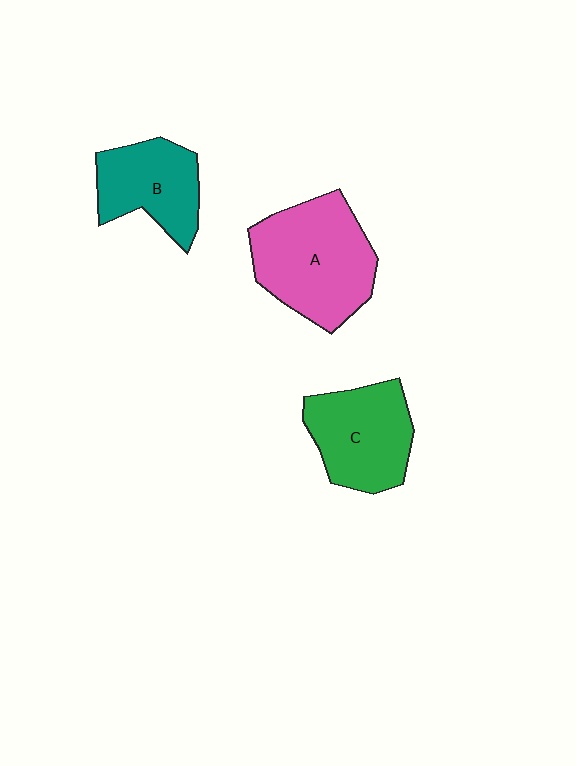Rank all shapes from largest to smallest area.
From largest to smallest: A (pink), C (green), B (teal).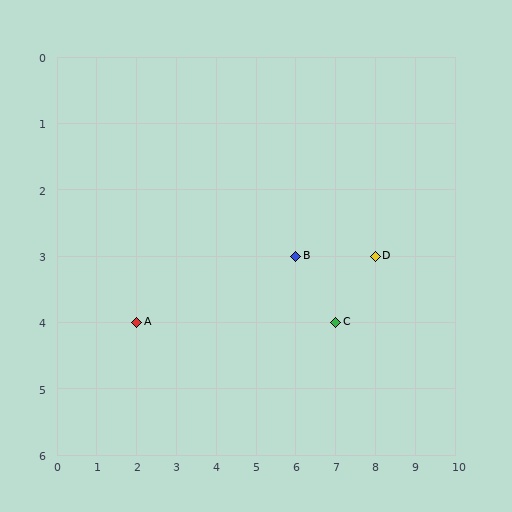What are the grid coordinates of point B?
Point B is at grid coordinates (6, 3).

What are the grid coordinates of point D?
Point D is at grid coordinates (8, 3).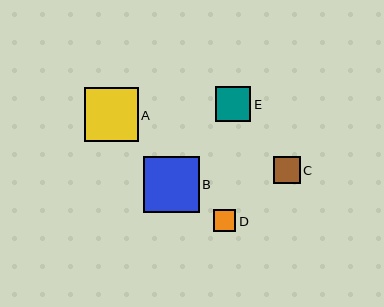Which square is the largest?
Square B is the largest with a size of approximately 56 pixels.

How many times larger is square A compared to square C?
Square A is approximately 2.0 times the size of square C.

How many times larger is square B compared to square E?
Square B is approximately 1.6 times the size of square E.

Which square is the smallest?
Square D is the smallest with a size of approximately 22 pixels.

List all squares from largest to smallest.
From largest to smallest: B, A, E, C, D.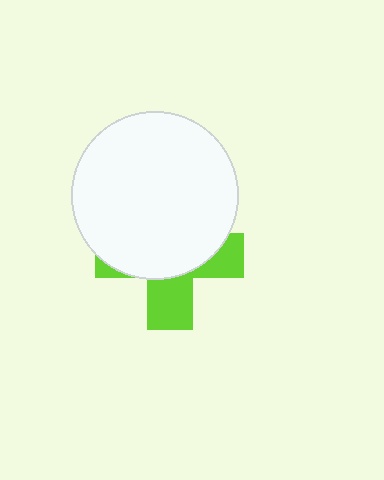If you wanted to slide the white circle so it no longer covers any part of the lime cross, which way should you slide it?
Slide it up — that is the most direct way to separate the two shapes.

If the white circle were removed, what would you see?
You would see the complete lime cross.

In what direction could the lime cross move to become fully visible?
The lime cross could move down. That would shift it out from behind the white circle entirely.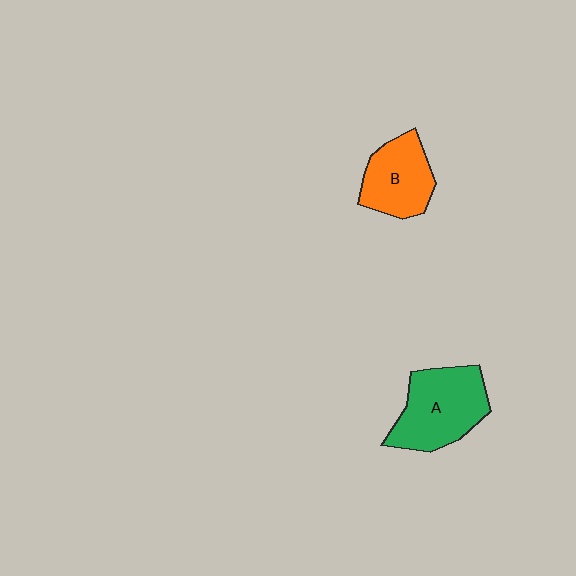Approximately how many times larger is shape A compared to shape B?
Approximately 1.3 times.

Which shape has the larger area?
Shape A (green).